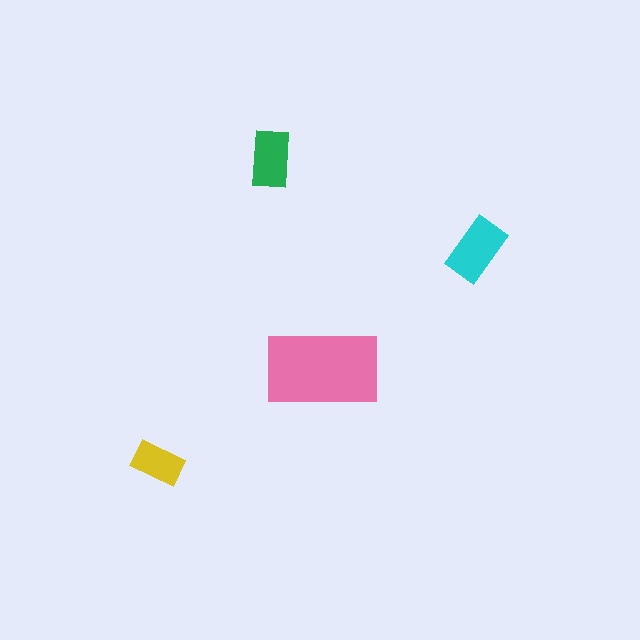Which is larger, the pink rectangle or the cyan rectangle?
The pink one.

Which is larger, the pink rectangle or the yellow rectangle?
The pink one.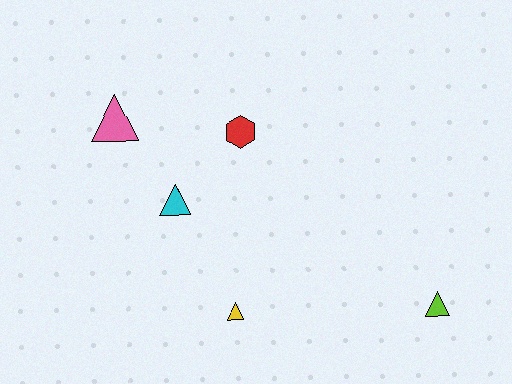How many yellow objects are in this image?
There is 1 yellow object.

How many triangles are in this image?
There are 4 triangles.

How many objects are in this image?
There are 5 objects.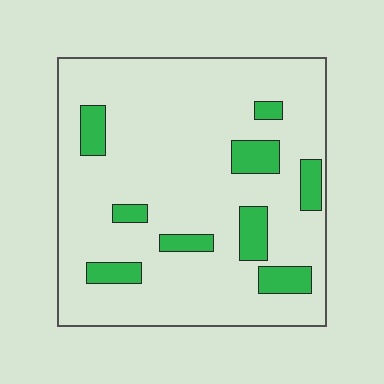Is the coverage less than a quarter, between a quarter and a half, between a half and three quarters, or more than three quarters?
Less than a quarter.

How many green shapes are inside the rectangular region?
9.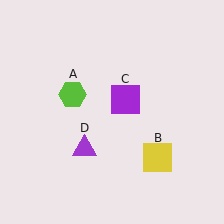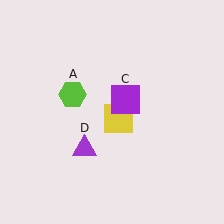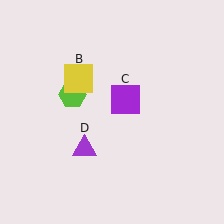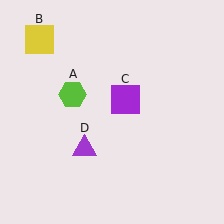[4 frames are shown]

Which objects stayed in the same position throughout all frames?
Lime hexagon (object A) and purple square (object C) and purple triangle (object D) remained stationary.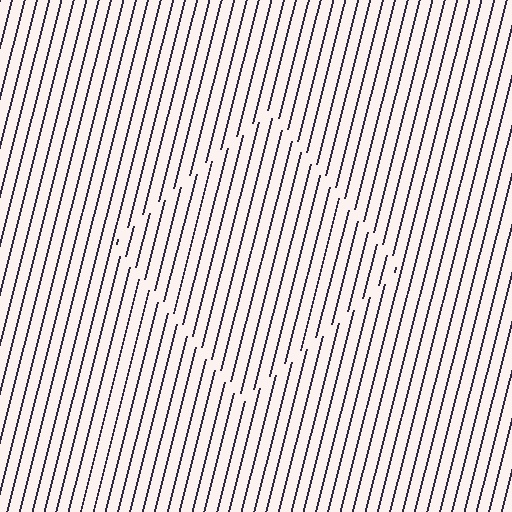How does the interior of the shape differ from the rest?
The interior of the shape contains the same grating, shifted by half a period — the contour is defined by the phase discontinuity where line-ends from the inner and outer gratings abut.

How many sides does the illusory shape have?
4 sides — the line-ends trace a square.